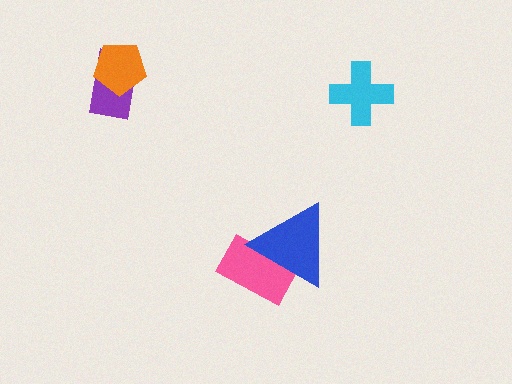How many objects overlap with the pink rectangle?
1 object overlaps with the pink rectangle.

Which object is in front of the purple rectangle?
The orange pentagon is in front of the purple rectangle.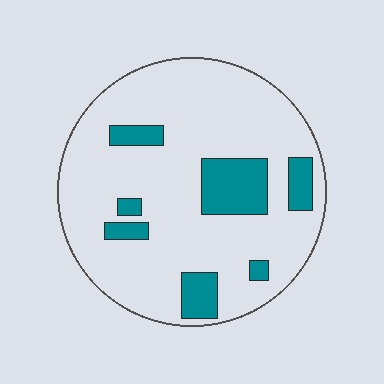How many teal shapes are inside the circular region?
7.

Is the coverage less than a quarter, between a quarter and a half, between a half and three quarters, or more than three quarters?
Less than a quarter.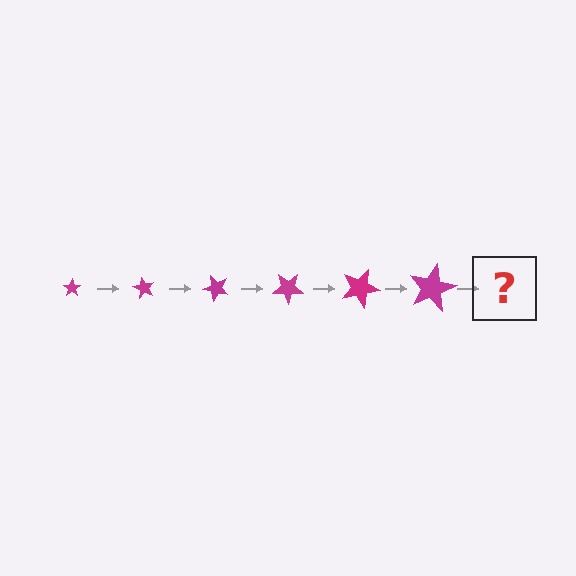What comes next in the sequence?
The next element should be a star, larger than the previous one and rotated 360 degrees from the start.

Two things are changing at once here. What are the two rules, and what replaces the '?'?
The two rules are that the star grows larger each step and it rotates 60 degrees each step. The '?' should be a star, larger than the previous one and rotated 360 degrees from the start.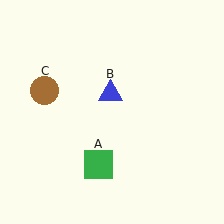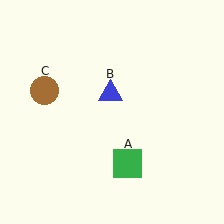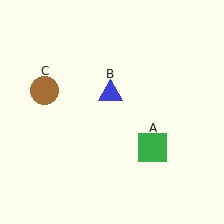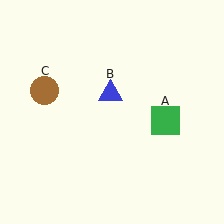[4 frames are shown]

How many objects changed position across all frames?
1 object changed position: green square (object A).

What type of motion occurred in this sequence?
The green square (object A) rotated counterclockwise around the center of the scene.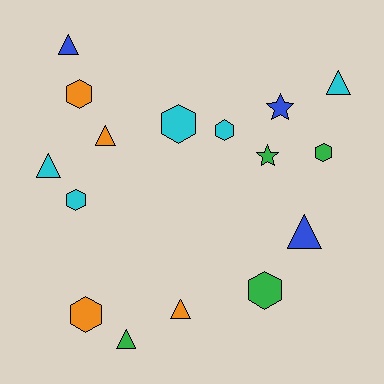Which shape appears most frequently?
Hexagon, with 7 objects.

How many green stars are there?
There is 1 green star.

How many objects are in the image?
There are 16 objects.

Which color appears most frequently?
Cyan, with 5 objects.